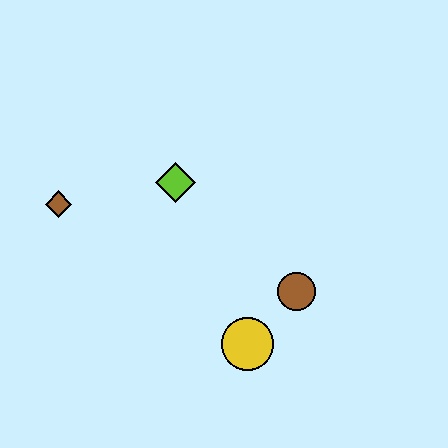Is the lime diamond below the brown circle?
No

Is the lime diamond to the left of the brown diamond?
No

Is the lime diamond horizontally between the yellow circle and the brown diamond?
Yes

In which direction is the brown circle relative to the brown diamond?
The brown circle is to the right of the brown diamond.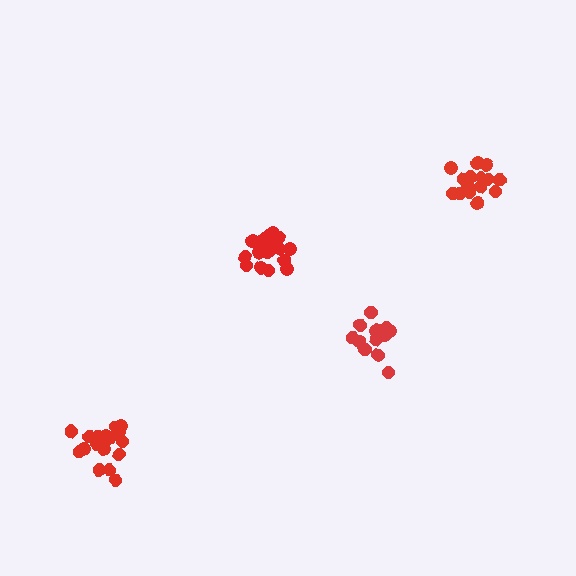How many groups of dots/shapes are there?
There are 4 groups.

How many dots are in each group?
Group 1: 14 dots, Group 2: 19 dots, Group 3: 18 dots, Group 4: 16 dots (67 total).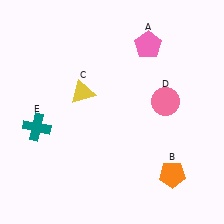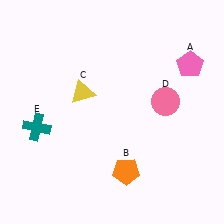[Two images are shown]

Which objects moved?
The objects that moved are: the pink pentagon (A), the orange pentagon (B).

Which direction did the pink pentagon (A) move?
The pink pentagon (A) moved right.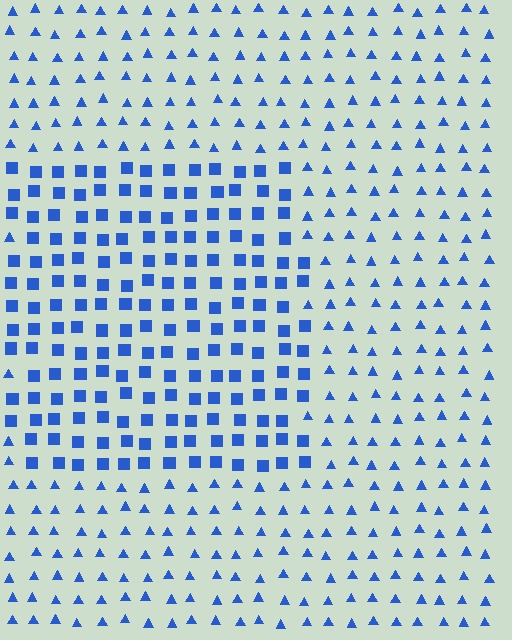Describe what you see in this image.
The image is filled with small blue elements arranged in a uniform grid. A rectangle-shaped region contains squares, while the surrounding area contains triangles. The boundary is defined purely by the change in element shape.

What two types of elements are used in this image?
The image uses squares inside the rectangle region and triangles outside it.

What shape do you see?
I see a rectangle.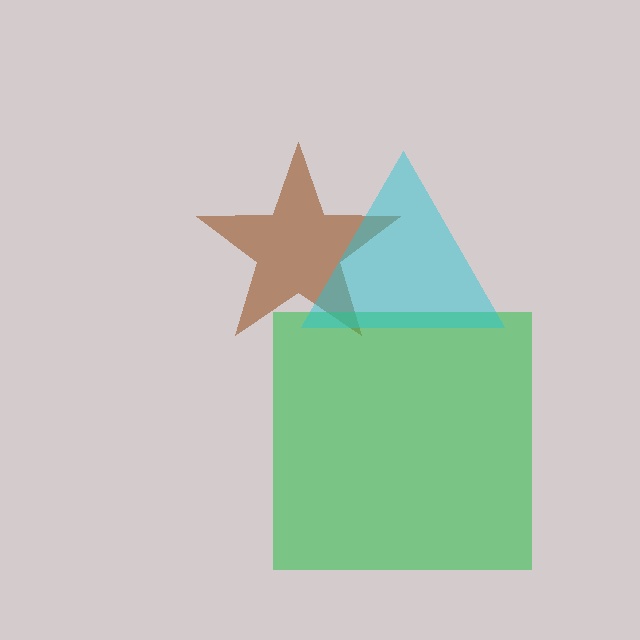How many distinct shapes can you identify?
There are 3 distinct shapes: a brown star, a green square, a cyan triangle.